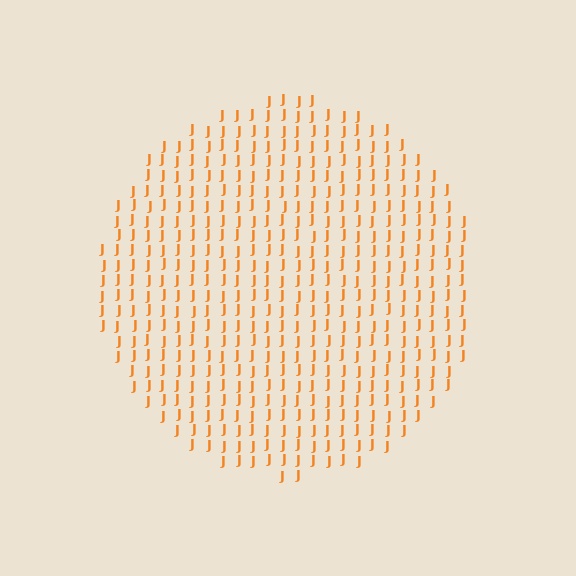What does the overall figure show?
The overall figure shows a circle.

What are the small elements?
The small elements are letter J's.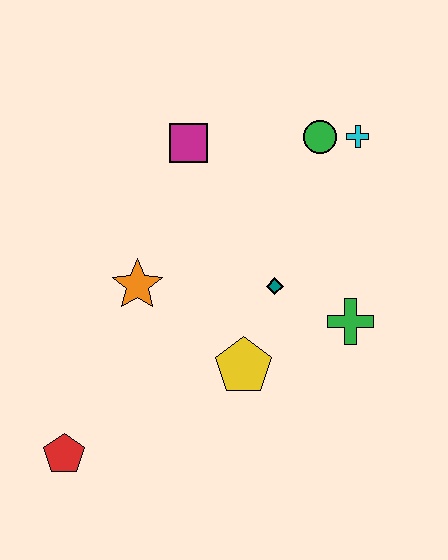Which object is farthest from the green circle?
The red pentagon is farthest from the green circle.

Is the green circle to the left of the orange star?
No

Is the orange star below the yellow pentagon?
No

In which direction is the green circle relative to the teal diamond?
The green circle is above the teal diamond.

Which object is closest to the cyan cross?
The green circle is closest to the cyan cross.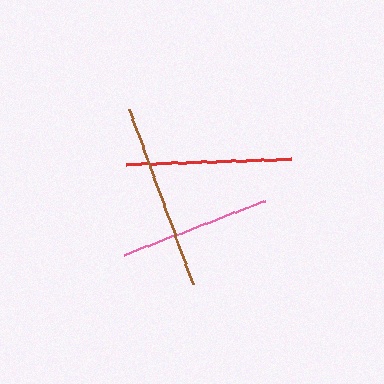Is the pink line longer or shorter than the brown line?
The brown line is longer than the pink line.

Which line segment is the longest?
The brown line is the longest at approximately 186 pixels.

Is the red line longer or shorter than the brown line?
The brown line is longer than the red line.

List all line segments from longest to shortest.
From longest to shortest: brown, red, pink.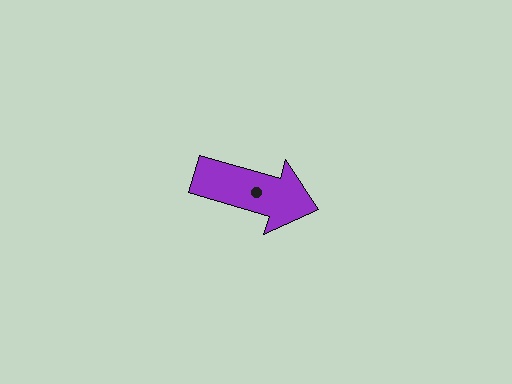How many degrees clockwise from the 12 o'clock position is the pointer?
Approximately 106 degrees.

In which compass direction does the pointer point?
East.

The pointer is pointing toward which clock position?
Roughly 4 o'clock.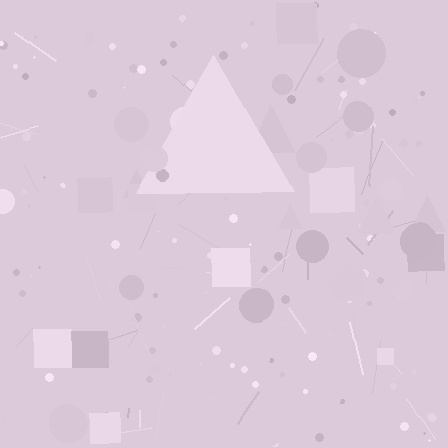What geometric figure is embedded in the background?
A triangle is embedded in the background.